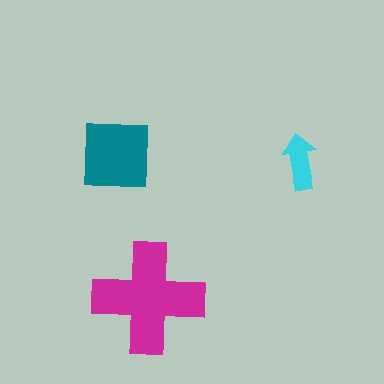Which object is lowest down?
The magenta cross is bottommost.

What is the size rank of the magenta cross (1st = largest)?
1st.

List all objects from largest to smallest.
The magenta cross, the teal square, the cyan arrow.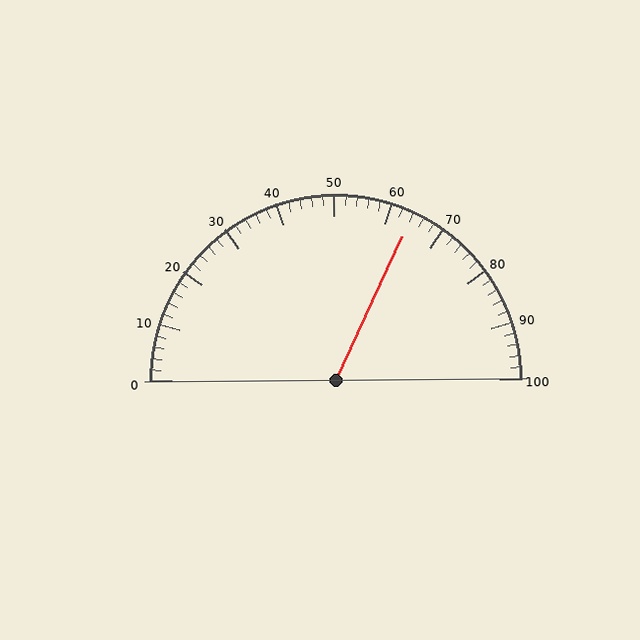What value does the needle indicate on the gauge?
The needle indicates approximately 64.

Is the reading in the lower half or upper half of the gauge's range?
The reading is in the upper half of the range (0 to 100).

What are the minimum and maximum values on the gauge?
The gauge ranges from 0 to 100.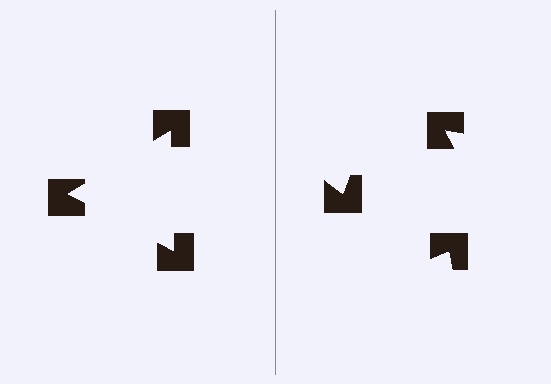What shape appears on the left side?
An illusory triangle.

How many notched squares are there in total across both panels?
6 — 3 on each side.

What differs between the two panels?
The notched squares are positioned identically on both sides; only the wedge orientations differ. On the left they align to a triangle; on the right they are misaligned.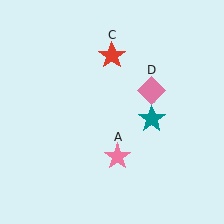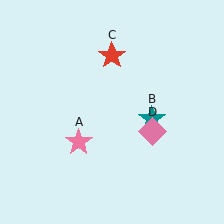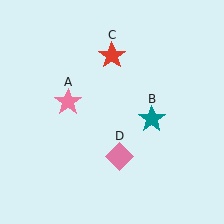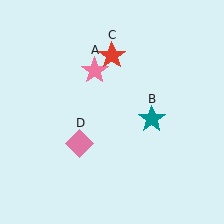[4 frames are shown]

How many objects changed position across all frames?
2 objects changed position: pink star (object A), pink diamond (object D).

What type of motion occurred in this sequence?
The pink star (object A), pink diamond (object D) rotated clockwise around the center of the scene.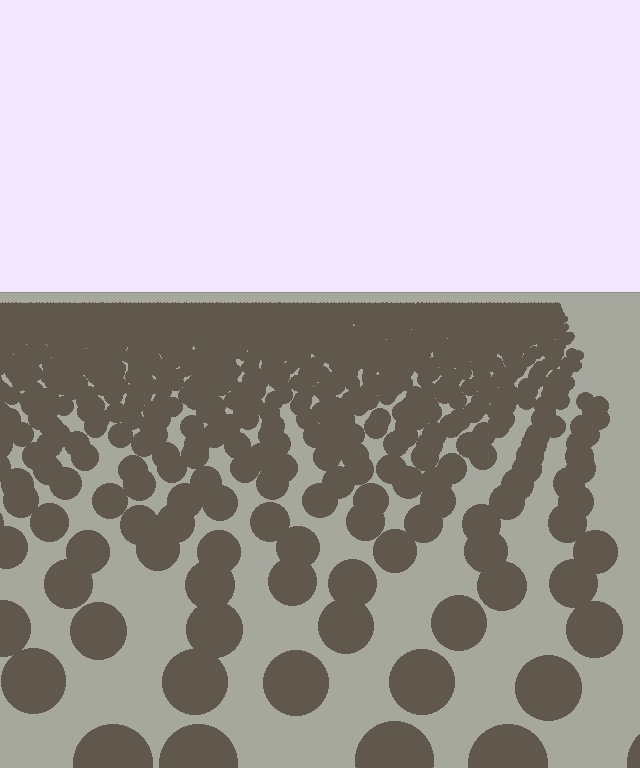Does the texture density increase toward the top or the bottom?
Density increases toward the top.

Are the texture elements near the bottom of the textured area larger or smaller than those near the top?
Larger. Near the bottom, elements are closer to the viewer and appear at a bigger on-screen size.